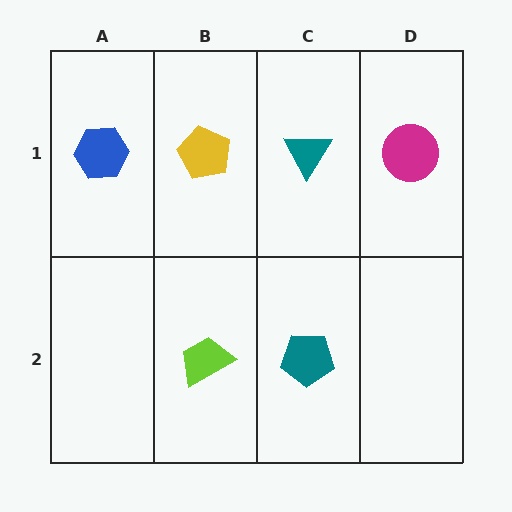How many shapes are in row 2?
2 shapes.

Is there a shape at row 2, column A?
No, that cell is empty.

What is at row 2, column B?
A lime trapezoid.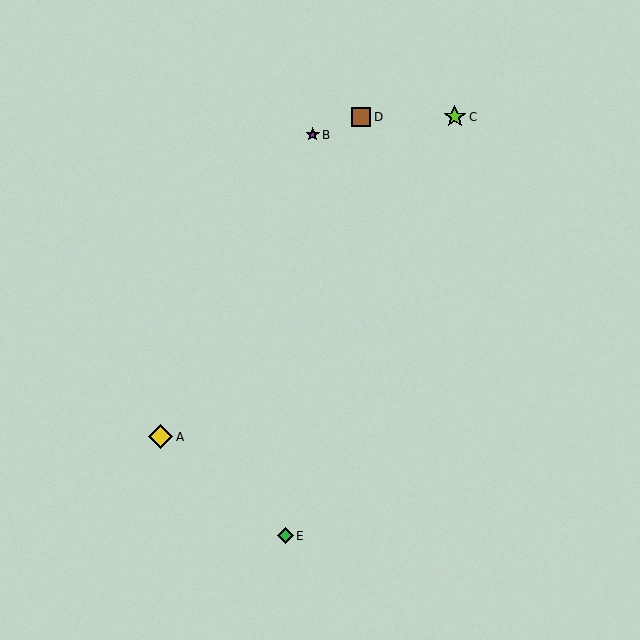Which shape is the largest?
The yellow diamond (labeled A) is the largest.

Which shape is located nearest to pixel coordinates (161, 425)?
The yellow diamond (labeled A) at (161, 437) is nearest to that location.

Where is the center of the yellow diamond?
The center of the yellow diamond is at (161, 437).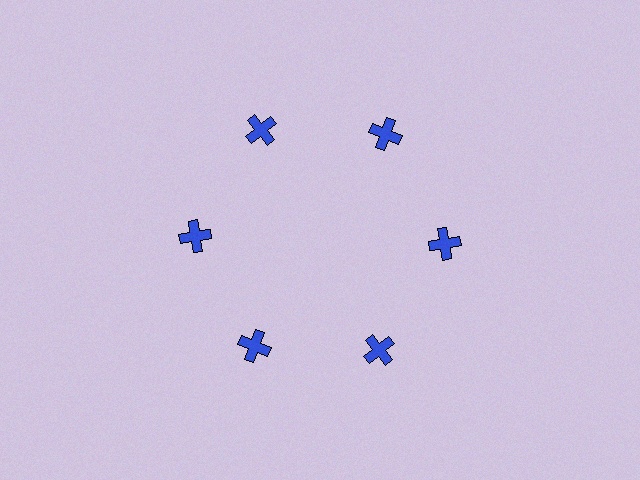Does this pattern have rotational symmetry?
Yes, this pattern has 6-fold rotational symmetry. It looks the same after rotating 60 degrees around the center.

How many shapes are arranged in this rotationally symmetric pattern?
There are 6 shapes, arranged in 6 groups of 1.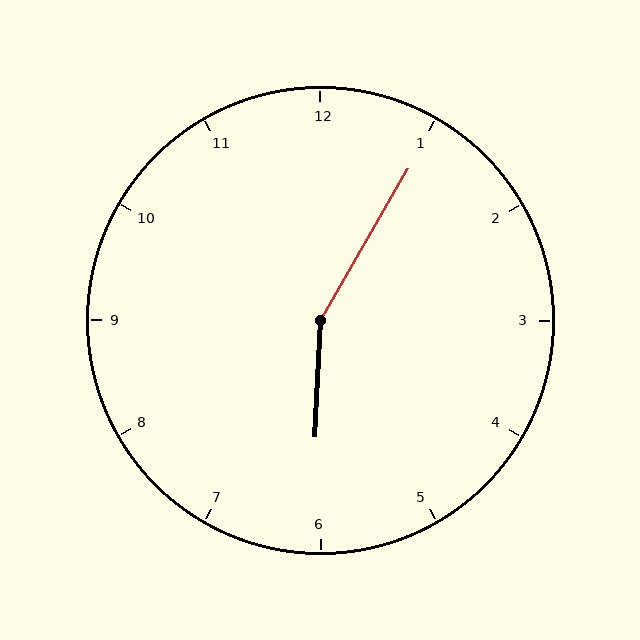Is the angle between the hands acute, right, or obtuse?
It is obtuse.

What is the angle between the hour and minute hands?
Approximately 152 degrees.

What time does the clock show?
6:05.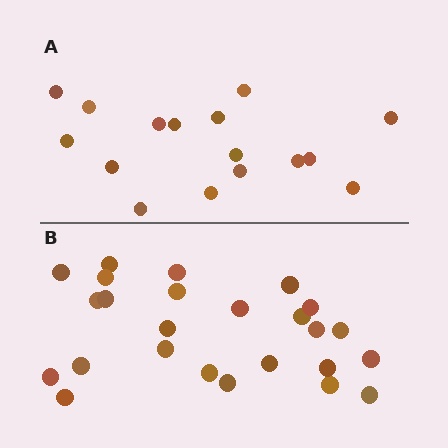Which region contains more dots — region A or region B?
Region B (the bottom region) has more dots.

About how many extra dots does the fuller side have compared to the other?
Region B has roughly 8 or so more dots than region A.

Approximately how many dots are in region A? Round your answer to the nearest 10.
About 20 dots. (The exact count is 16, which rounds to 20.)